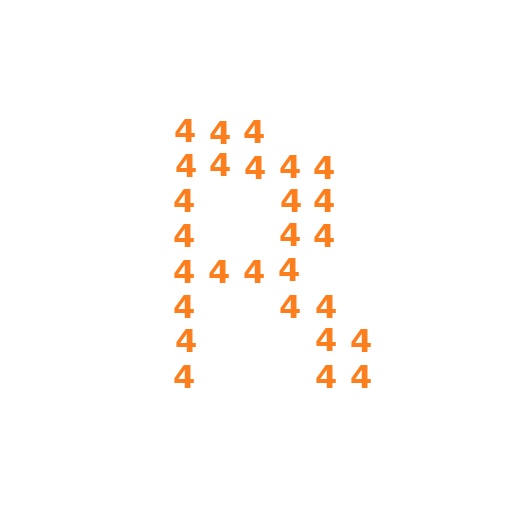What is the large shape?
The large shape is the letter R.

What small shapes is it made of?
It is made of small digit 4's.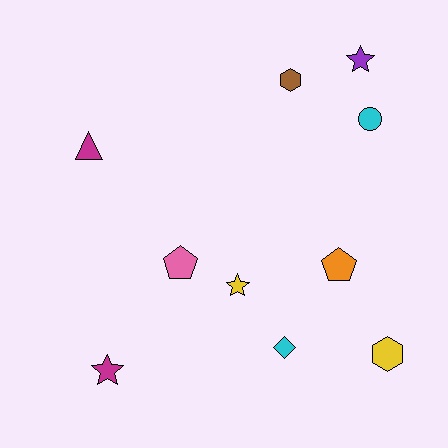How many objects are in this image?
There are 10 objects.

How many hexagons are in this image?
There are 2 hexagons.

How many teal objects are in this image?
There are no teal objects.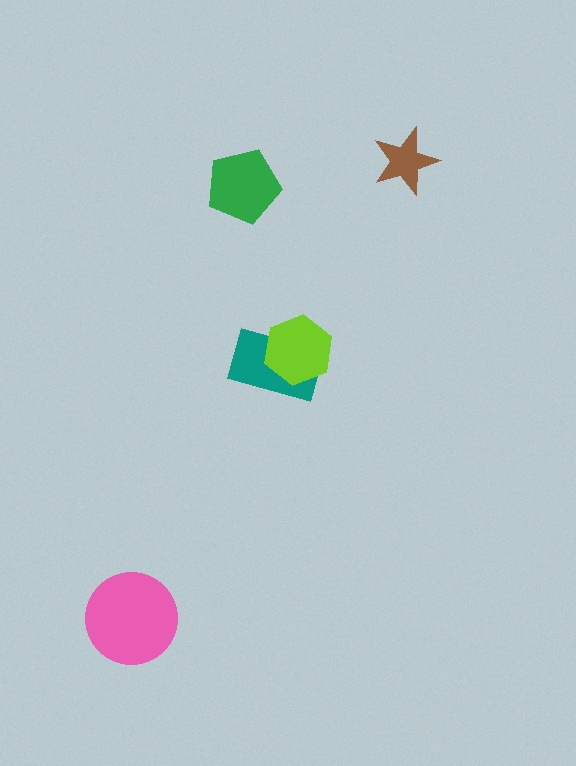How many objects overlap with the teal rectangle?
1 object overlaps with the teal rectangle.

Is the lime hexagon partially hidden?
No, no other shape covers it.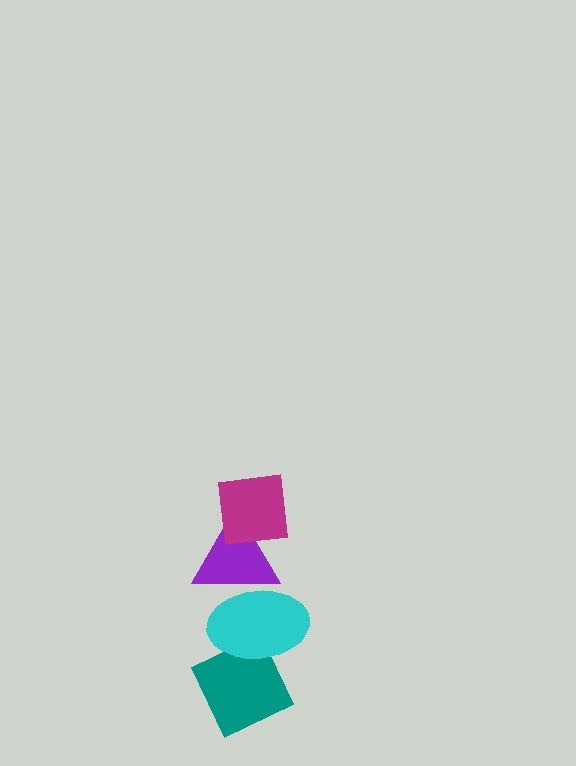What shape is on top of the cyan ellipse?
The purple triangle is on top of the cyan ellipse.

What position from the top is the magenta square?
The magenta square is 1st from the top.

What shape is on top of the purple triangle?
The magenta square is on top of the purple triangle.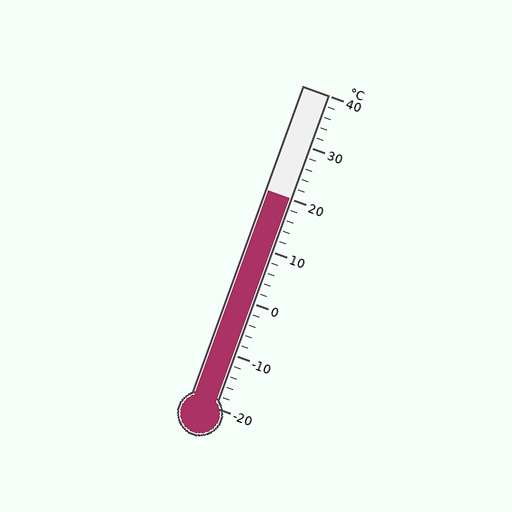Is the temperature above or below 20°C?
The temperature is at 20°C.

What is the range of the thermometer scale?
The thermometer scale ranges from -20°C to 40°C.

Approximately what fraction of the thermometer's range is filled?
The thermometer is filled to approximately 65% of its range.